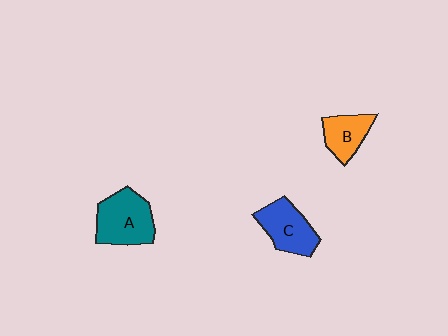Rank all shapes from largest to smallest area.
From largest to smallest: A (teal), C (blue), B (orange).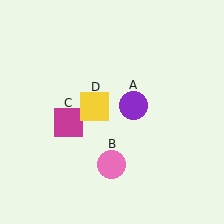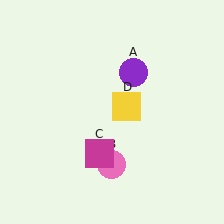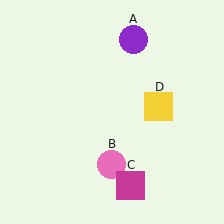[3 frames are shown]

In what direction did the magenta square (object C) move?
The magenta square (object C) moved down and to the right.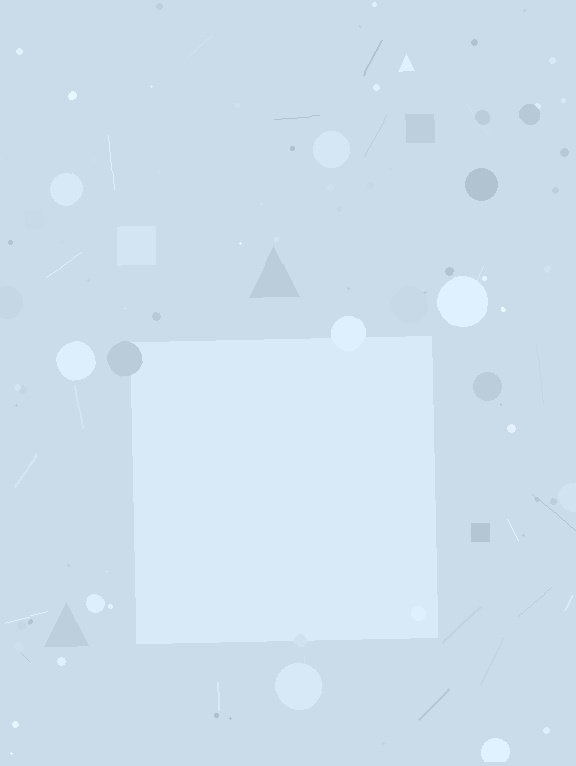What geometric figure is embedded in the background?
A square is embedded in the background.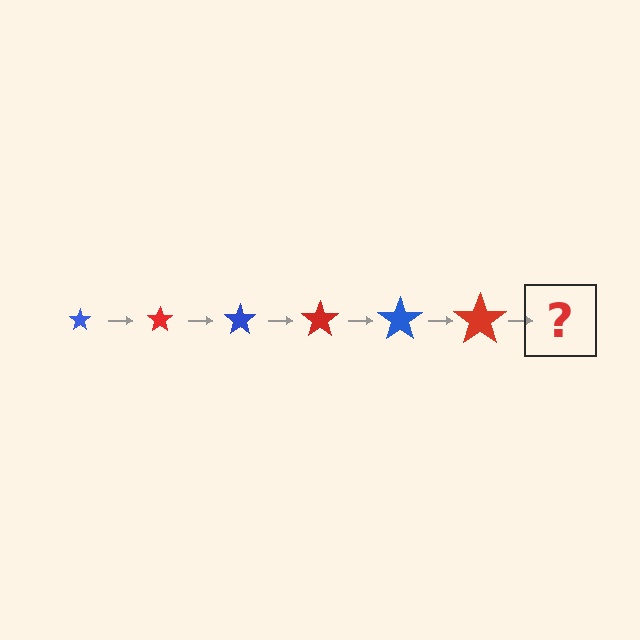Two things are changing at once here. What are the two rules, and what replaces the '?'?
The two rules are that the star grows larger each step and the color cycles through blue and red. The '?' should be a blue star, larger than the previous one.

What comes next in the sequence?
The next element should be a blue star, larger than the previous one.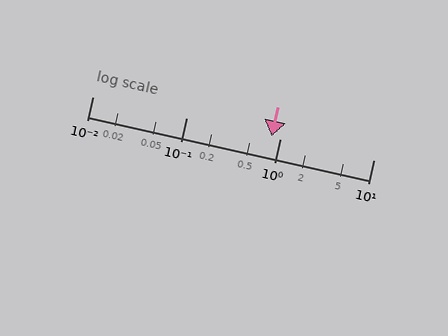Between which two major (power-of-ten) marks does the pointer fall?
The pointer is between 0.1 and 1.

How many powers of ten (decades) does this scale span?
The scale spans 3 decades, from 0.01 to 10.